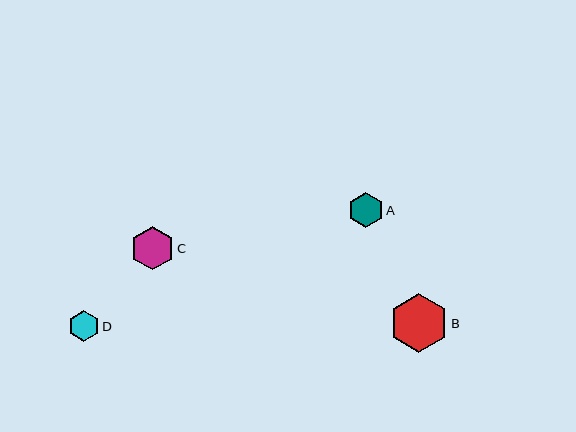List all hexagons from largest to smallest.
From largest to smallest: B, C, A, D.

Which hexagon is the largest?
Hexagon B is the largest with a size of approximately 59 pixels.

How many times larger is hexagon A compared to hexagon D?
Hexagon A is approximately 1.1 times the size of hexagon D.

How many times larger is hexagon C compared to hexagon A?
Hexagon C is approximately 1.2 times the size of hexagon A.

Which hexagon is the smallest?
Hexagon D is the smallest with a size of approximately 31 pixels.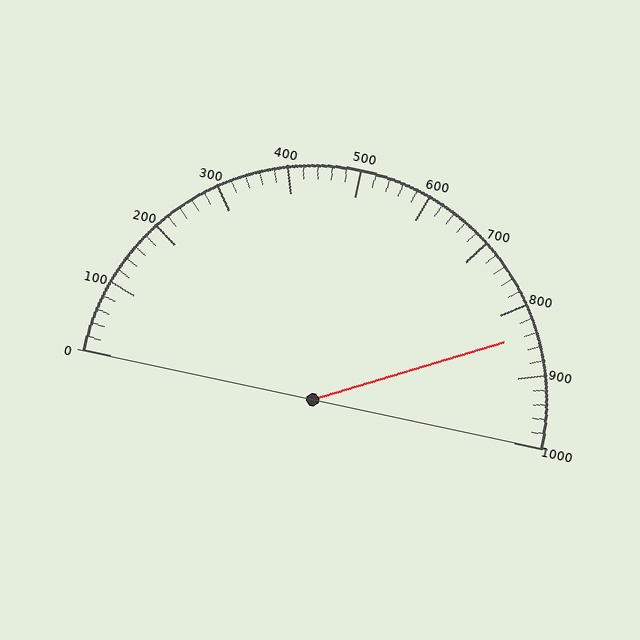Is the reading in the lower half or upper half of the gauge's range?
The reading is in the upper half of the range (0 to 1000).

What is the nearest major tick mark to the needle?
The nearest major tick mark is 800.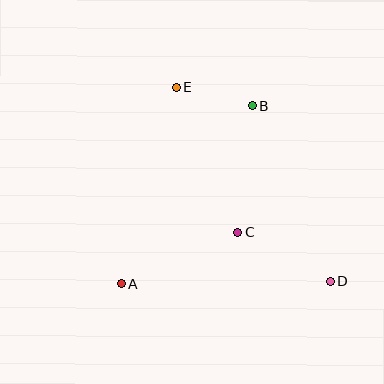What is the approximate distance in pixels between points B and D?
The distance between B and D is approximately 191 pixels.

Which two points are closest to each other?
Points B and E are closest to each other.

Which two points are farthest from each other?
Points D and E are farthest from each other.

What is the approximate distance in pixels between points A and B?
The distance between A and B is approximately 221 pixels.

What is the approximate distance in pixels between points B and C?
The distance between B and C is approximately 127 pixels.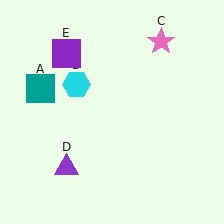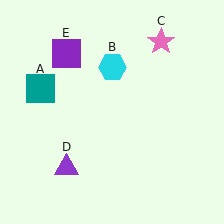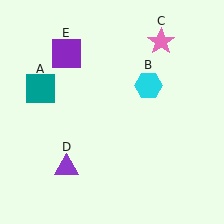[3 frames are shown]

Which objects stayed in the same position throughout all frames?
Teal square (object A) and pink star (object C) and purple triangle (object D) and purple square (object E) remained stationary.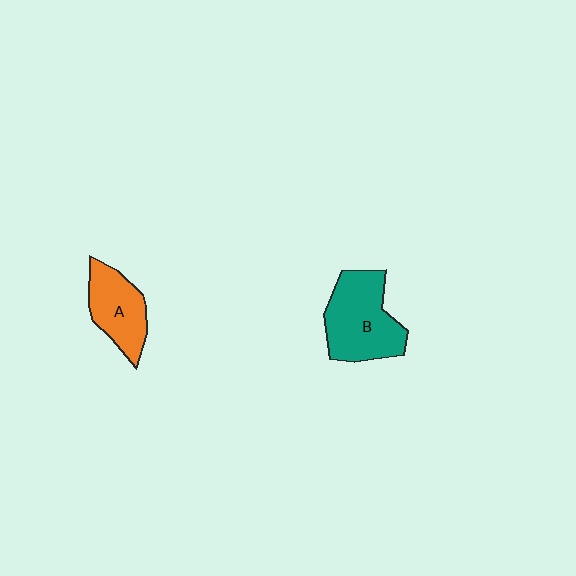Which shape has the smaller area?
Shape A (orange).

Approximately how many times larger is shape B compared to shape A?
Approximately 1.4 times.